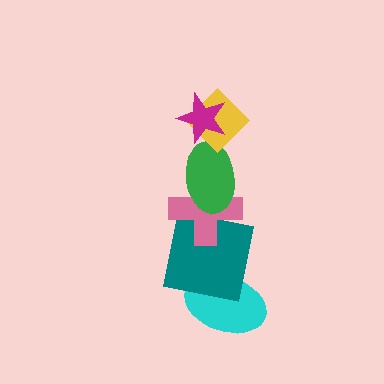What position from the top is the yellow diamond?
The yellow diamond is 2nd from the top.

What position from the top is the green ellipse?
The green ellipse is 3rd from the top.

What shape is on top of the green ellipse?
The yellow diamond is on top of the green ellipse.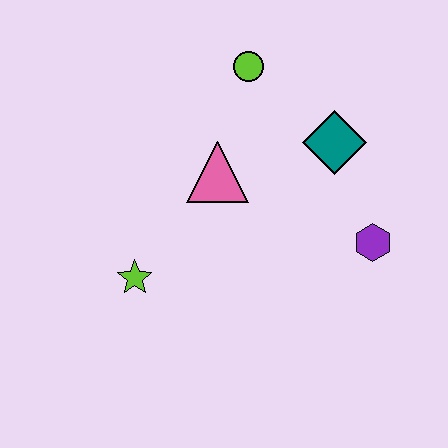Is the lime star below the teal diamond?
Yes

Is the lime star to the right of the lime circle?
No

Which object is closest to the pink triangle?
The lime circle is closest to the pink triangle.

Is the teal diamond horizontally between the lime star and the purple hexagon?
Yes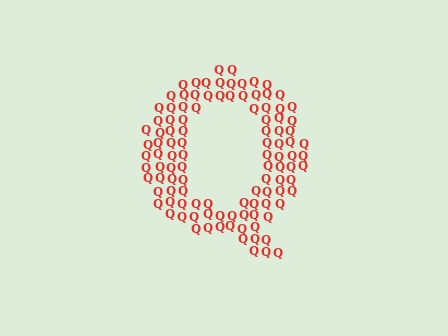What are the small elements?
The small elements are letter Q's.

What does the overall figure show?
The overall figure shows the letter Q.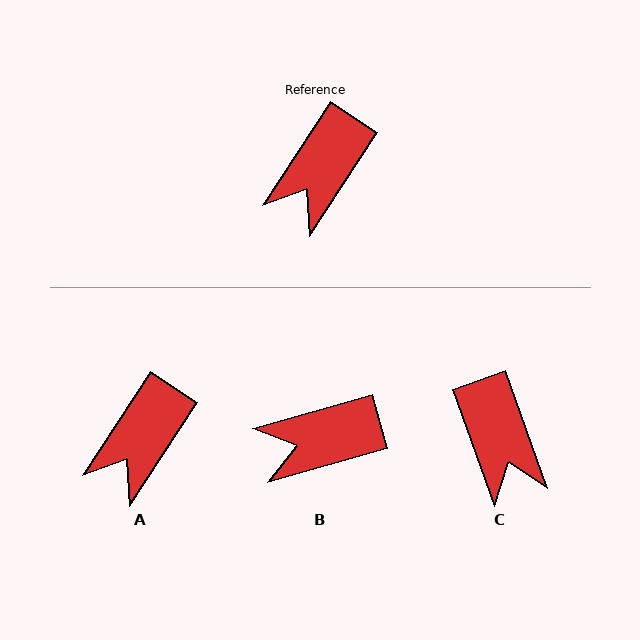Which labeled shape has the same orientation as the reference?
A.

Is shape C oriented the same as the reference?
No, it is off by about 53 degrees.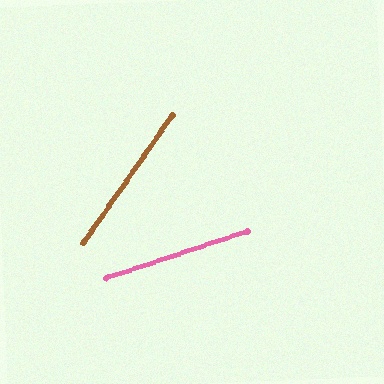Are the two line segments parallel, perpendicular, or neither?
Neither parallel nor perpendicular — they differ by about 37°.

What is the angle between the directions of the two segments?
Approximately 37 degrees.